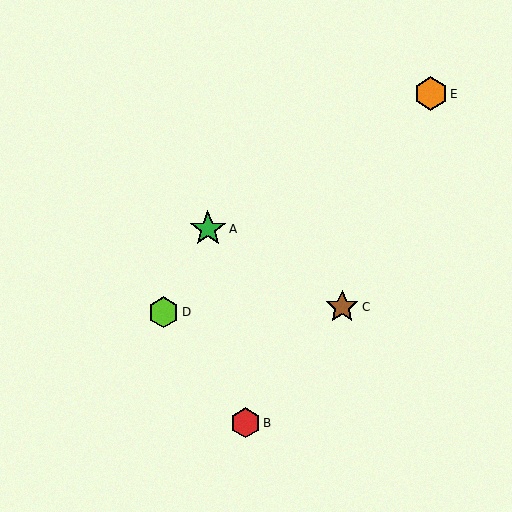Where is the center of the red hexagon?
The center of the red hexagon is at (246, 423).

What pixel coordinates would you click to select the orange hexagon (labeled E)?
Click at (431, 94) to select the orange hexagon E.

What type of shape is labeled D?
Shape D is a lime hexagon.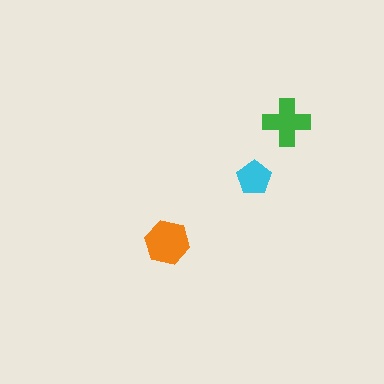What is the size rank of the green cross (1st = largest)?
2nd.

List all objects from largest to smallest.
The orange hexagon, the green cross, the cyan pentagon.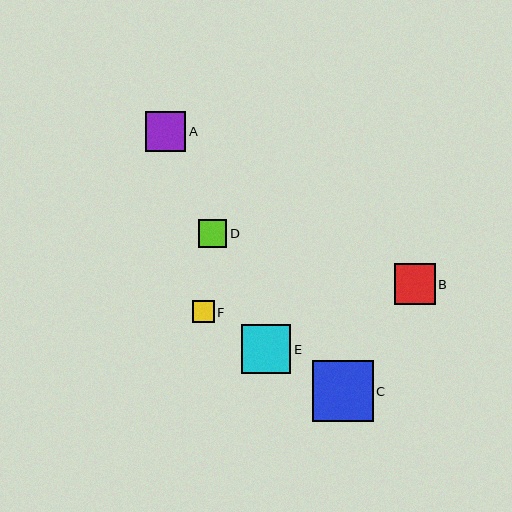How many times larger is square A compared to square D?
Square A is approximately 1.4 times the size of square D.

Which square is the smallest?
Square F is the smallest with a size of approximately 22 pixels.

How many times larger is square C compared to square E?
Square C is approximately 1.2 times the size of square E.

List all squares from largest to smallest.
From largest to smallest: C, E, A, B, D, F.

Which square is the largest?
Square C is the largest with a size of approximately 61 pixels.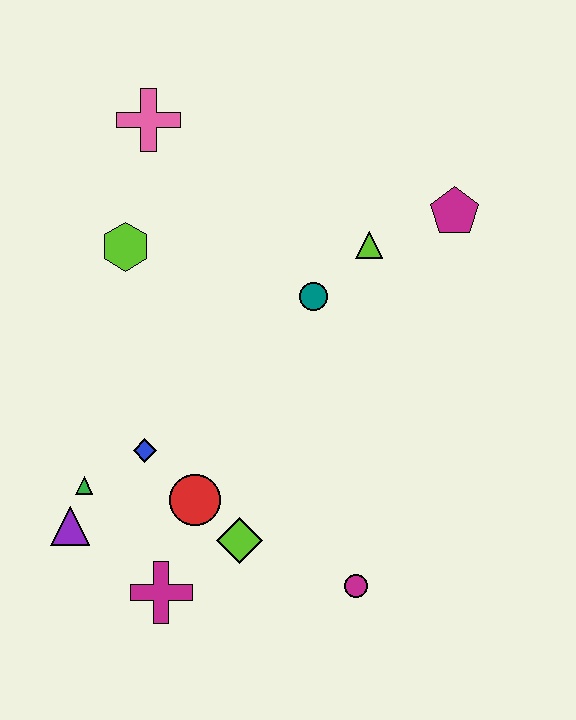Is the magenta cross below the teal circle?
Yes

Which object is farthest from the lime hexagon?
The magenta circle is farthest from the lime hexagon.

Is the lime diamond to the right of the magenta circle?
No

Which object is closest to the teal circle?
The lime triangle is closest to the teal circle.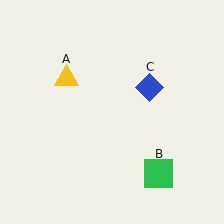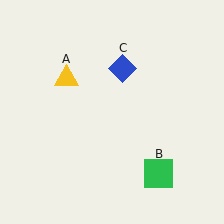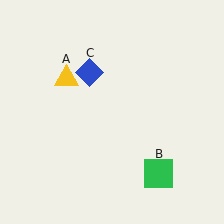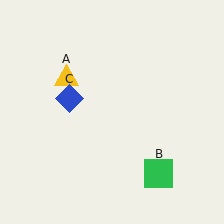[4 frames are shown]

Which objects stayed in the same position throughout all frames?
Yellow triangle (object A) and green square (object B) remained stationary.